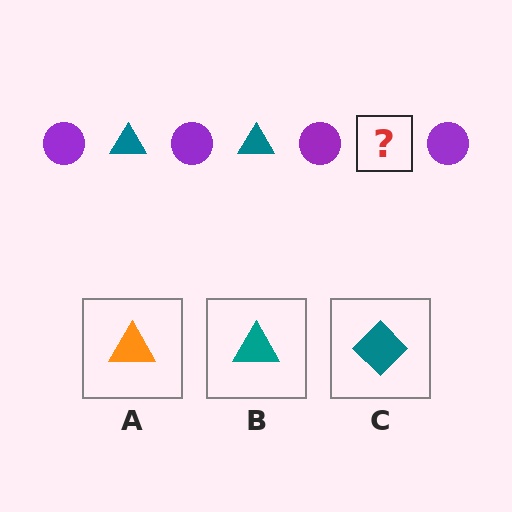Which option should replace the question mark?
Option B.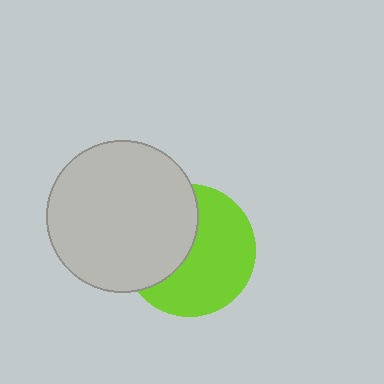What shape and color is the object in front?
The object in front is a light gray circle.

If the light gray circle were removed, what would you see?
You would see the complete lime circle.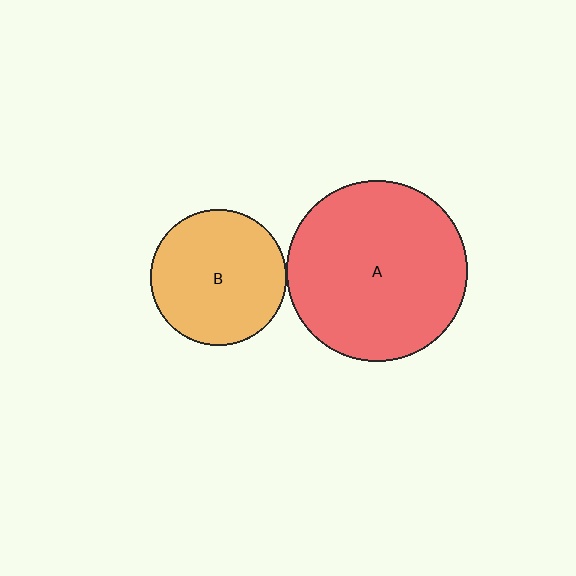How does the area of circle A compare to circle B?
Approximately 1.8 times.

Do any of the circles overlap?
No, none of the circles overlap.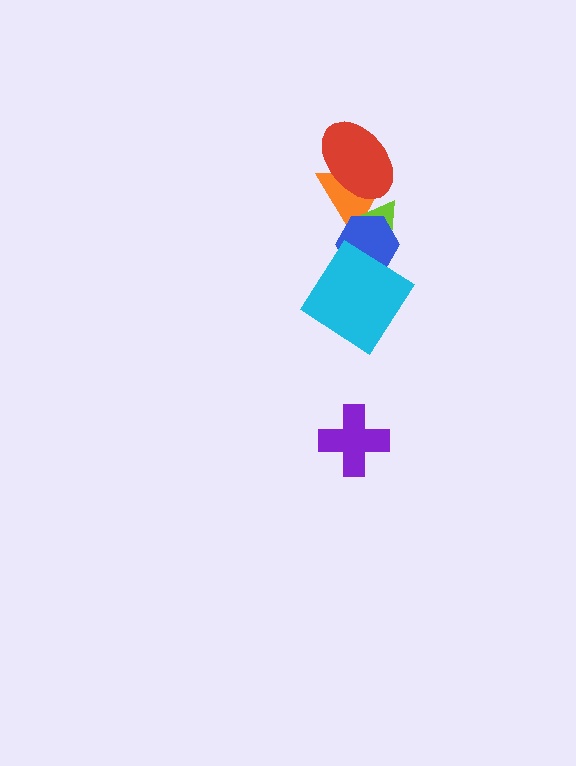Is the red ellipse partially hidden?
No, no other shape covers it.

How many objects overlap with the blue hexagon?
3 objects overlap with the blue hexagon.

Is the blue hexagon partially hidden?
Yes, it is partially covered by another shape.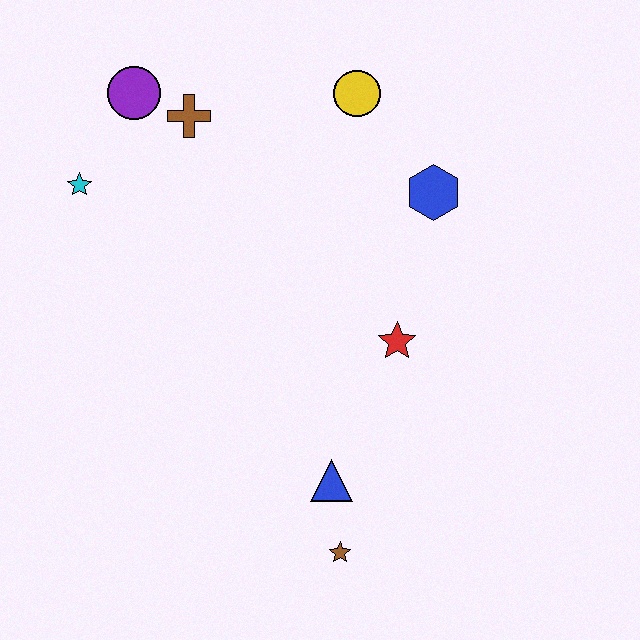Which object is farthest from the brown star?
The purple circle is farthest from the brown star.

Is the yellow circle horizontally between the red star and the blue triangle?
Yes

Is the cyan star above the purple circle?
No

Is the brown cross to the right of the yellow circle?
No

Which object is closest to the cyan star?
The purple circle is closest to the cyan star.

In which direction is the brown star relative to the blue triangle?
The brown star is below the blue triangle.